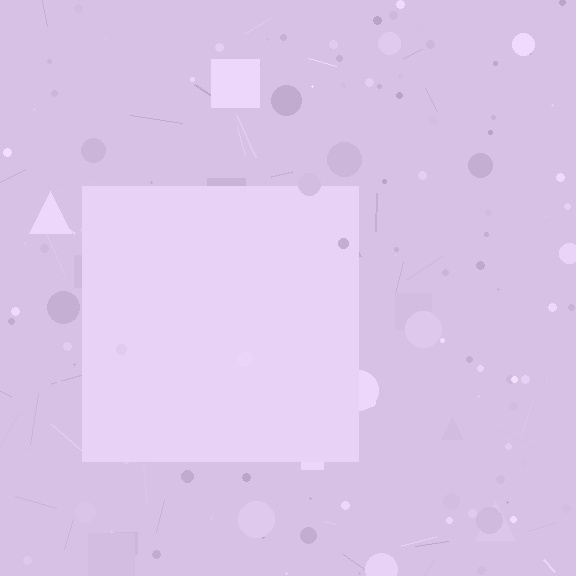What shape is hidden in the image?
A square is hidden in the image.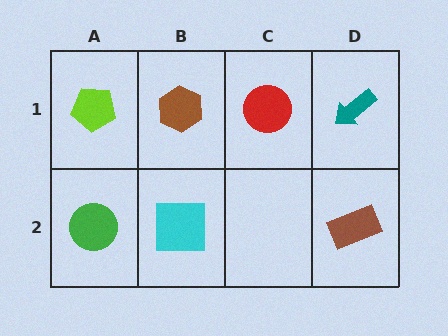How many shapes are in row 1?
4 shapes.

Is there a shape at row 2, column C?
No, that cell is empty.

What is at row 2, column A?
A green circle.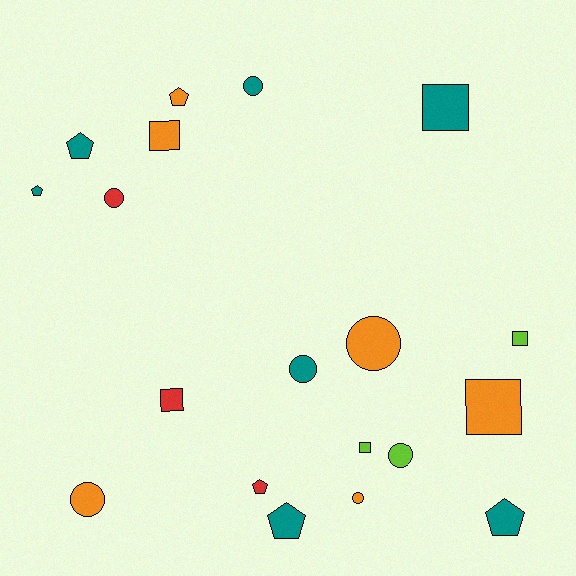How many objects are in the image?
There are 19 objects.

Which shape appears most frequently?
Circle, with 7 objects.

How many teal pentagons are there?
There are 4 teal pentagons.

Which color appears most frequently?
Teal, with 7 objects.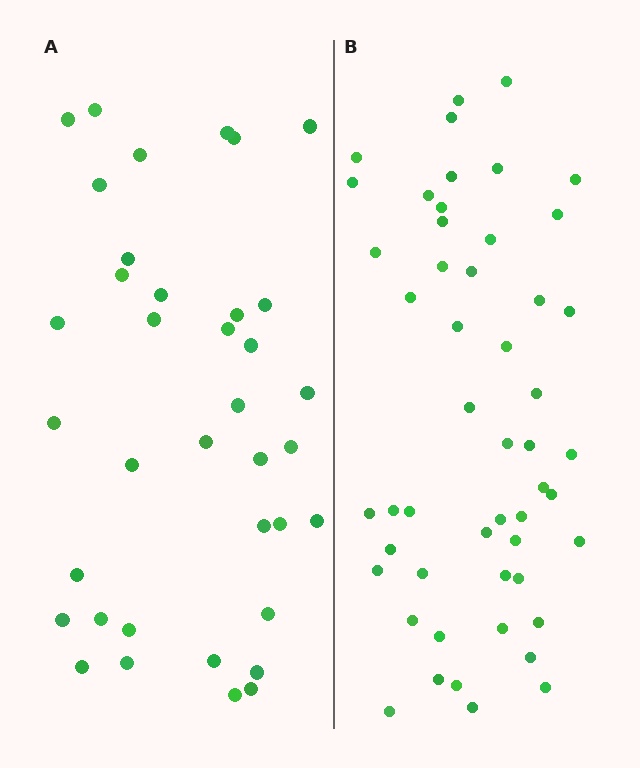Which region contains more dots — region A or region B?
Region B (the right region) has more dots.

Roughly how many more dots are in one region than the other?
Region B has approximately 15 more dots than region A.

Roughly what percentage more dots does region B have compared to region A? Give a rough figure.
About 40% more.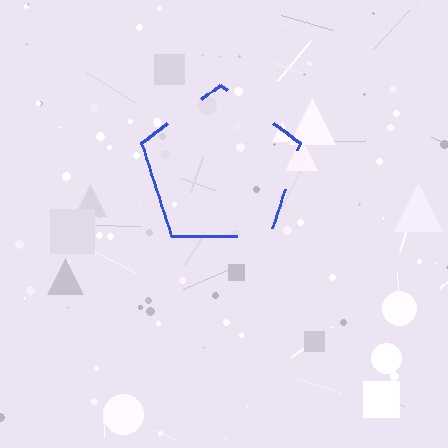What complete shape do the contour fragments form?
The contour fragments form a pentagon.